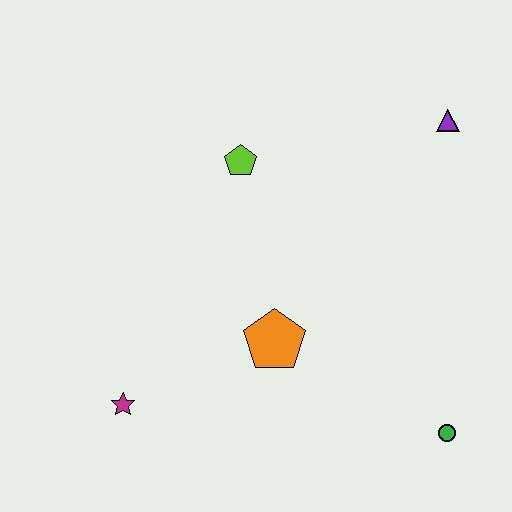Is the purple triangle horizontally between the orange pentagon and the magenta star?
No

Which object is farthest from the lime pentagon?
The green circle is farthest from the lime pentagon.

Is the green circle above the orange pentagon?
No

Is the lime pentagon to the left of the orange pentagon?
Yes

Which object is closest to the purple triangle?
The lime pentagon is closest to the purple triangle.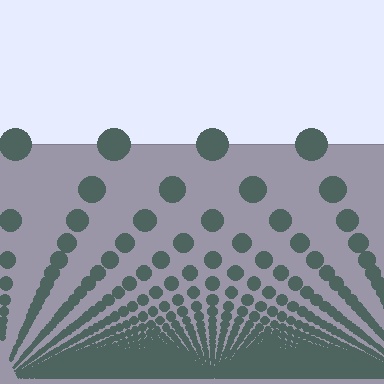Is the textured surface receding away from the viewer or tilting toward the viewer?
The surface appears to tilt toward the viewer. Texture elements get larger and sparser toward the top.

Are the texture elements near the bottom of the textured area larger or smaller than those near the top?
Smaller. The gradient is inverted — elements near the bottom are smaller and denser.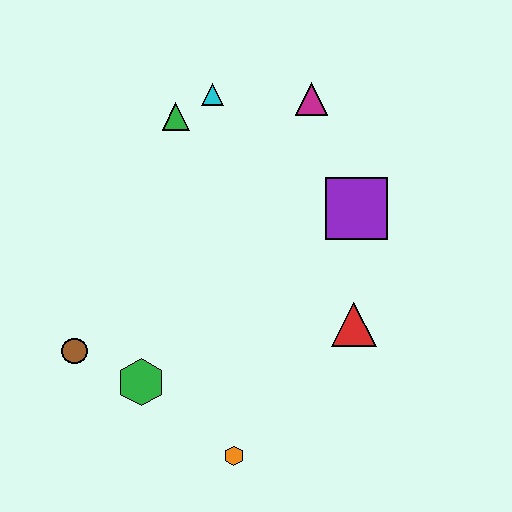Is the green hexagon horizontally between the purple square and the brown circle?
Yes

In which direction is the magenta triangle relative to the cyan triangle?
The magenta triangle is to the right of the cyan triangle.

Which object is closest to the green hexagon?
The brown circle is closest to the green hexagon.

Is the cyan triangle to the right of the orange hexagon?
No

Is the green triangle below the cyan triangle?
Yes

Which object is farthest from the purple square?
The brown circle is farthest from the purple square.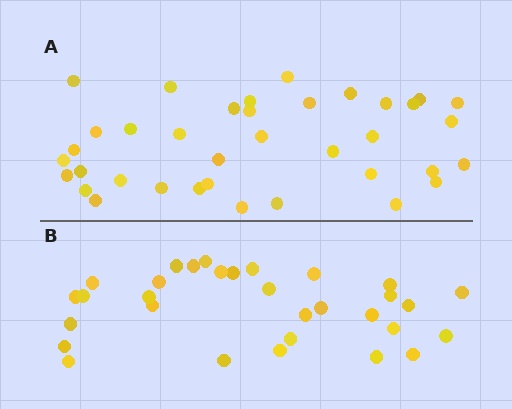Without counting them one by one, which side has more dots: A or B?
Region A (the top region) has more dots.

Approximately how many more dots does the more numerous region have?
Region A has about 6 more dots than region B.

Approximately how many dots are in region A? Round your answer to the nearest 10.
About 40 dots. (The exact count is 37, which rounds to 40.)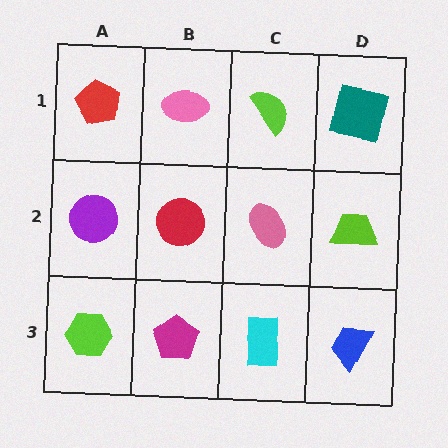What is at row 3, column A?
A lime hexagon.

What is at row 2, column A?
A purple circle.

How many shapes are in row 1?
4 shapes.